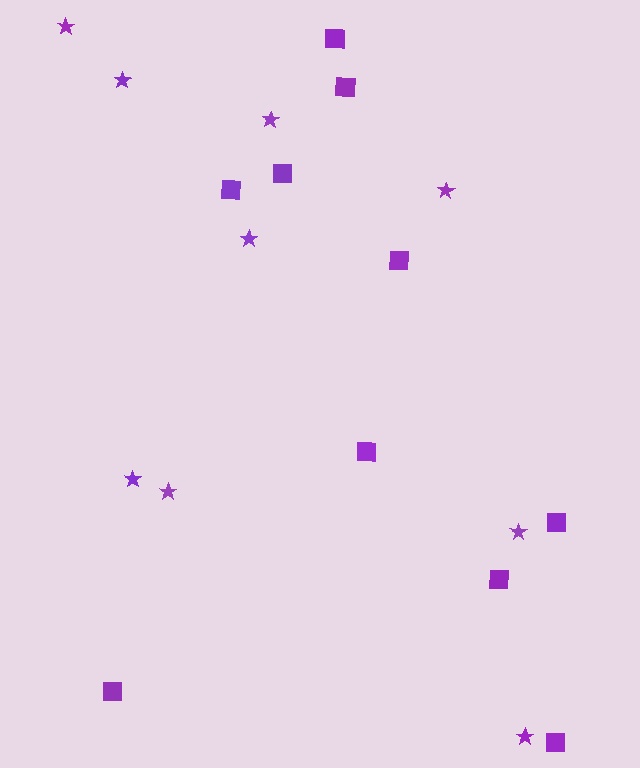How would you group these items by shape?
There are 2 groups: one group of squares (10) and one group of stars (9).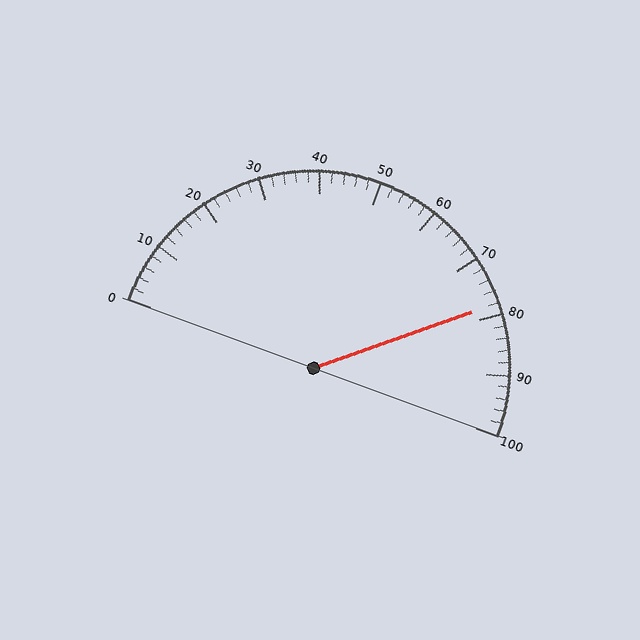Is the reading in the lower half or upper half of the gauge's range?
The reading is in the upper half of the range (0 to 100).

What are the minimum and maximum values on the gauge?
The gauge ranges from 0 to 100.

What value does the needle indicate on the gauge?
The needle indicates approximately 78.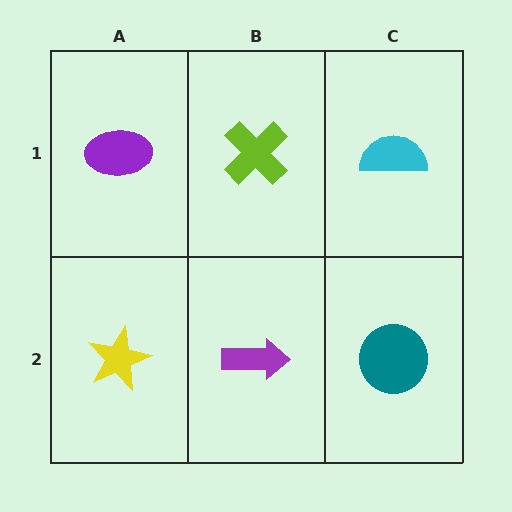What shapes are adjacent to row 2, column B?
A lime cross (row 1, column B), a yellow star (row 2, column A), a teal circle (row 2, column C).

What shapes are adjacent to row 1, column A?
A yellow star (row 2, column A), a lime cross (row 1, column B).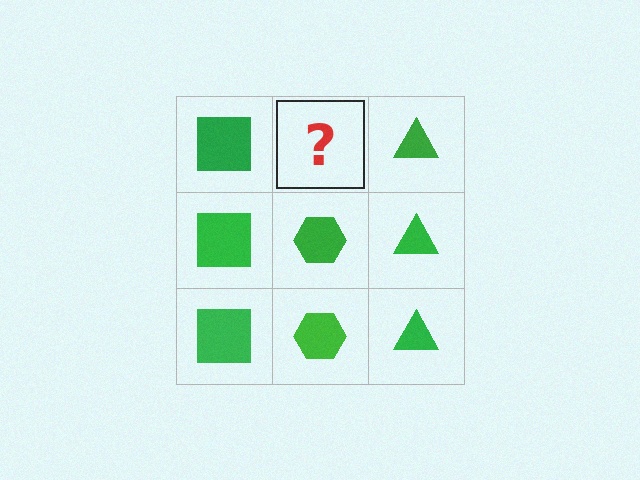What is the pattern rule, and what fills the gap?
The rule is that each column has a consistent shape. The gap should be filled with a green hexagon.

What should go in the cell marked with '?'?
The missing cell should contain a green hexagon.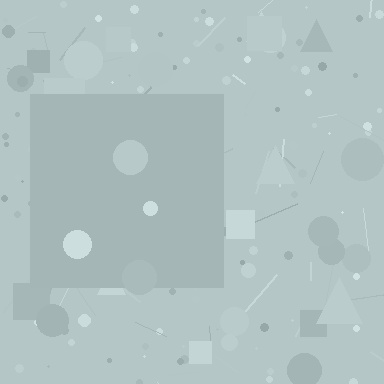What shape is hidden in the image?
A square is hidden in the image.